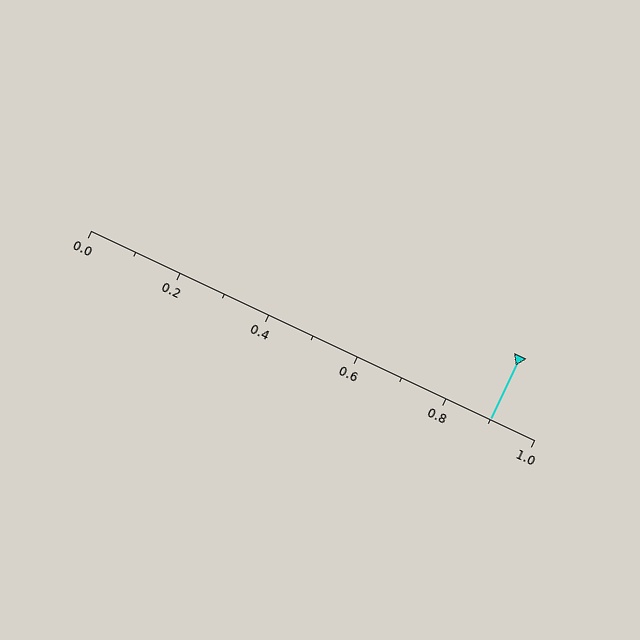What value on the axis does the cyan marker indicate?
The marker indicates approximately 0.9.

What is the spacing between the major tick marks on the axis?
The major ticks are spaced 0.2 apart.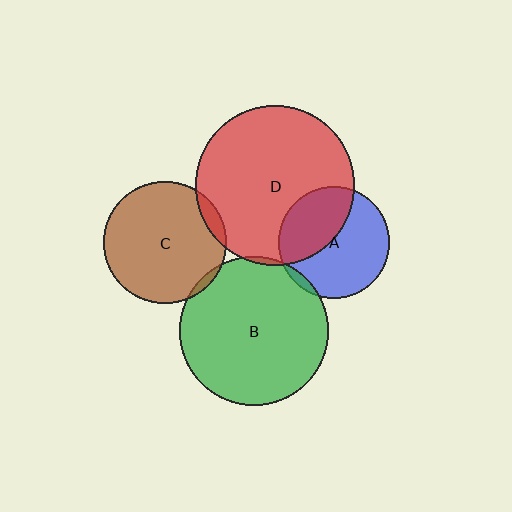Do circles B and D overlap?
Yes.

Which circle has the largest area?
Circle D (red).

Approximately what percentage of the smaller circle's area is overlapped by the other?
Approximately 5%.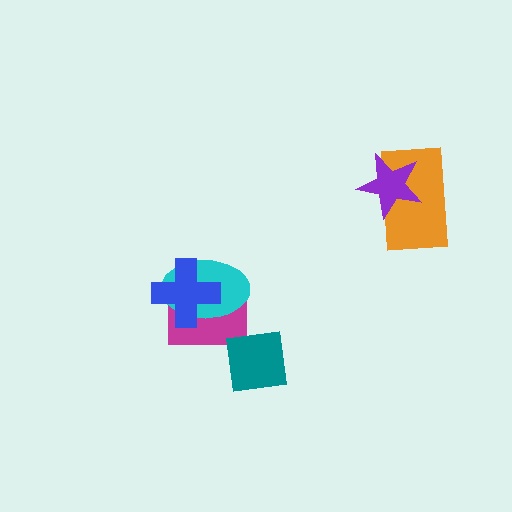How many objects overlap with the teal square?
1 object overlaps with the teal square.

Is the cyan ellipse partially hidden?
Yes, it is partially covered by another shape.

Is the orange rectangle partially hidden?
Yes, it is partially covered by another shape.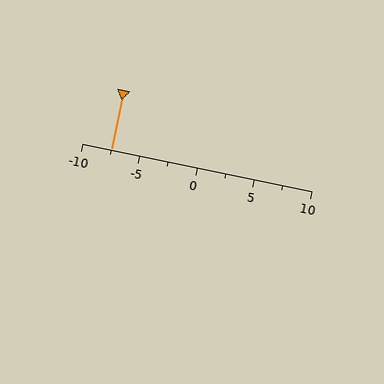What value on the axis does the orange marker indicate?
The marker indicates approximately -7.5.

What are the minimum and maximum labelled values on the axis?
The axis runs from -10 to 10.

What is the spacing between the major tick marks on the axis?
The major ticks are spaced 5 apart.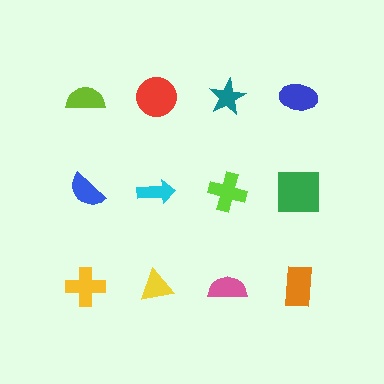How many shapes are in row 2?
4 shapes.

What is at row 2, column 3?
A lime cross.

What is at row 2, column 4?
A green square.